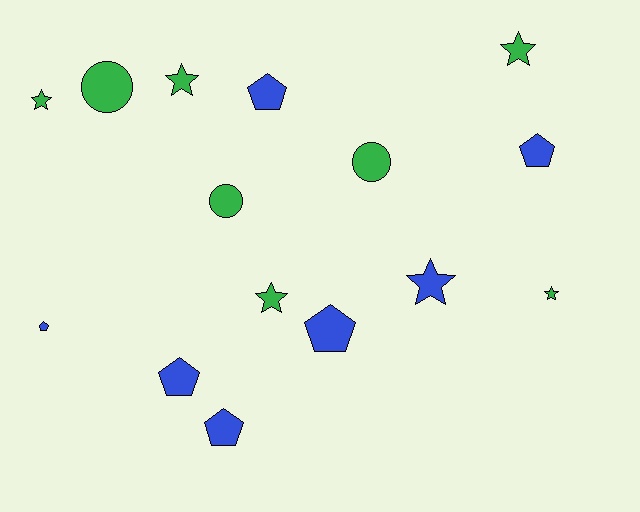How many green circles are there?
There are 3 green circles.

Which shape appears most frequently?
Pentagon, with 6 objects.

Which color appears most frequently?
Green, with 8 objects.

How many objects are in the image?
There are 15 objects.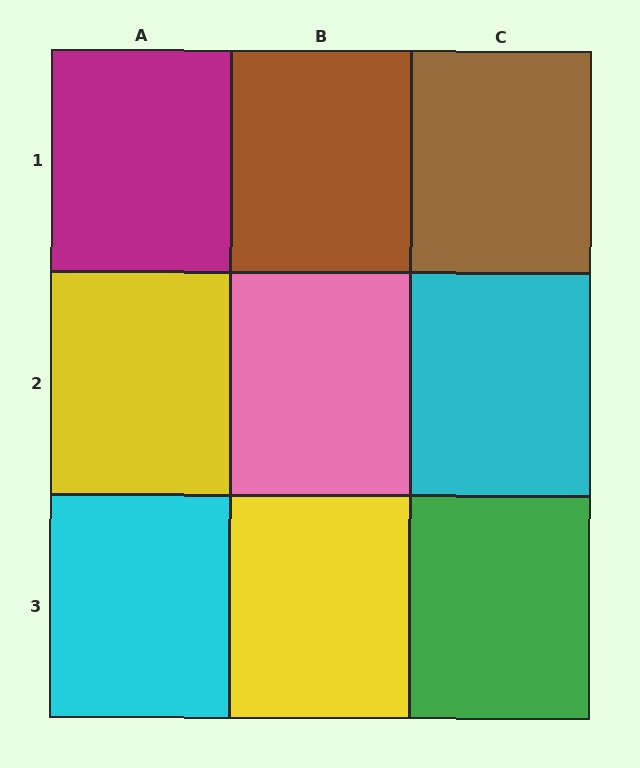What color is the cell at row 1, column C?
Brown.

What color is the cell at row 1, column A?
Magenta.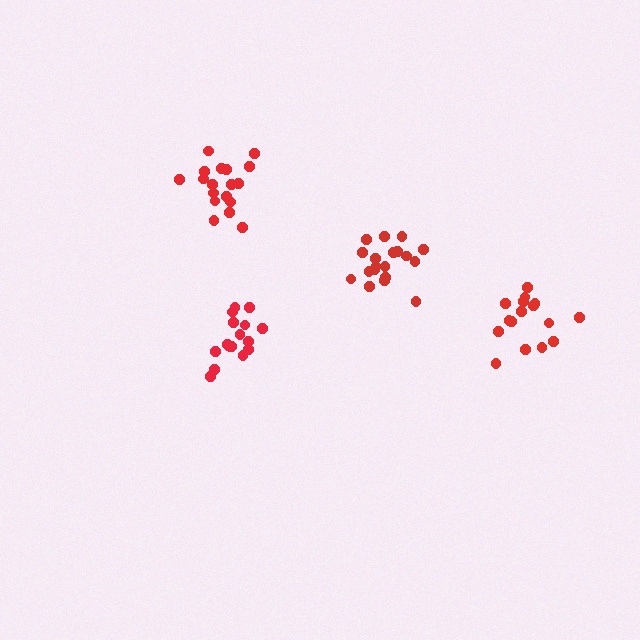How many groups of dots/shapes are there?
There are 4 groups.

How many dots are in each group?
Group 1: 17 dots, Group 2: 19 dots, Group 3: 16 dots, Group 4: 18 dots (70 total).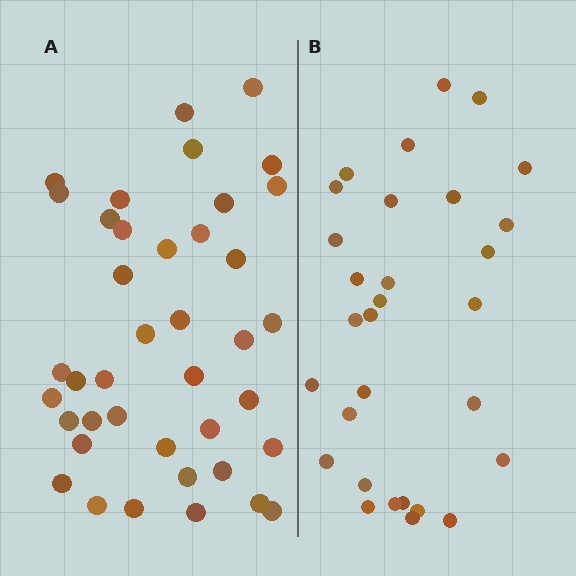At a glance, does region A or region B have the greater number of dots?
Region A (the left region) has more dots.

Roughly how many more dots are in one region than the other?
Region A has roughly 10 or so more dots than region B.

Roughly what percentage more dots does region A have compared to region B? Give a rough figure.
About 35% more.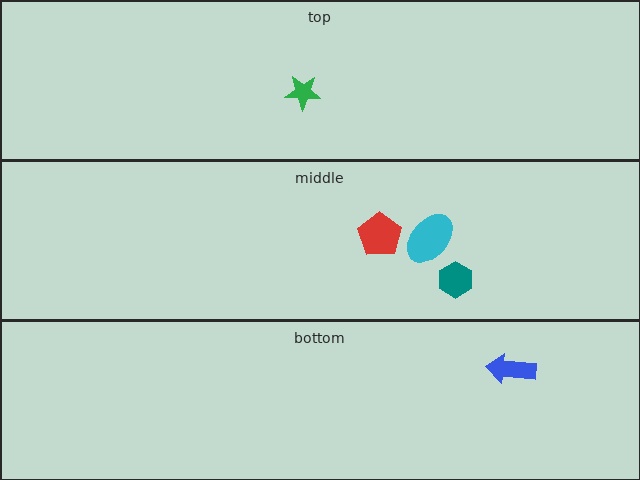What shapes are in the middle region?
The teal hexagon, the red pentagon, the cyan ellipse.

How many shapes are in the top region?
1.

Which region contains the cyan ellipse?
The middle region.